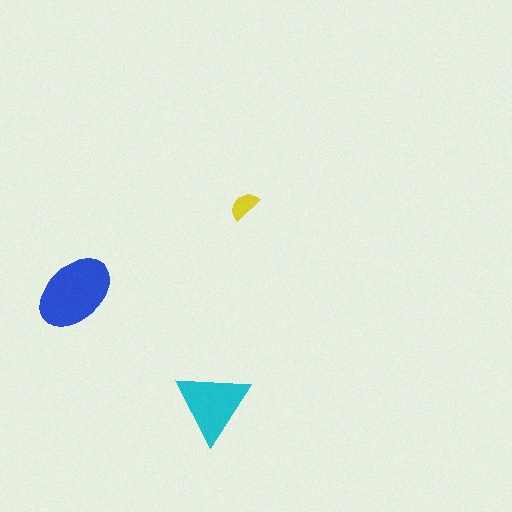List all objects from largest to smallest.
The blue ellipse, the cyan triangle, the yellow semicircle.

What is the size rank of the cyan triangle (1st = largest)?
2nd.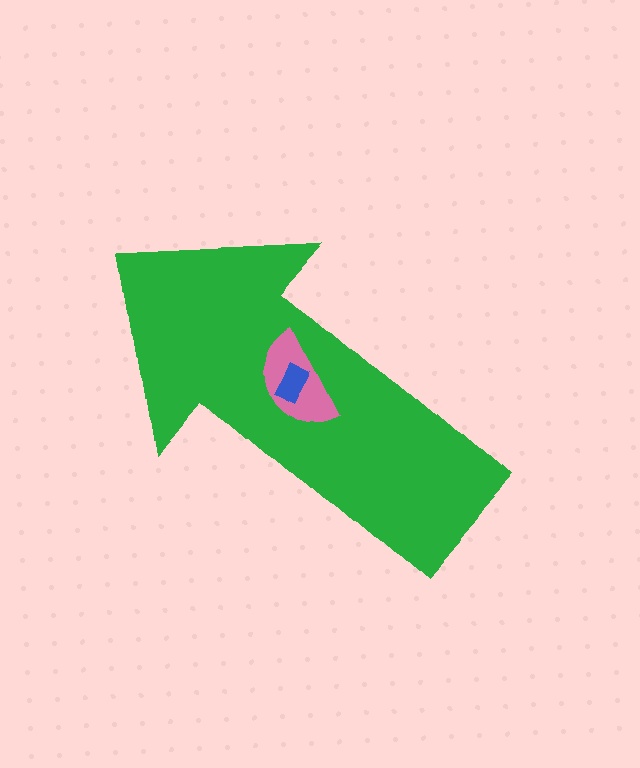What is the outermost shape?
The green arrow.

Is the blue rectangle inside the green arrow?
Yes.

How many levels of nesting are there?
3.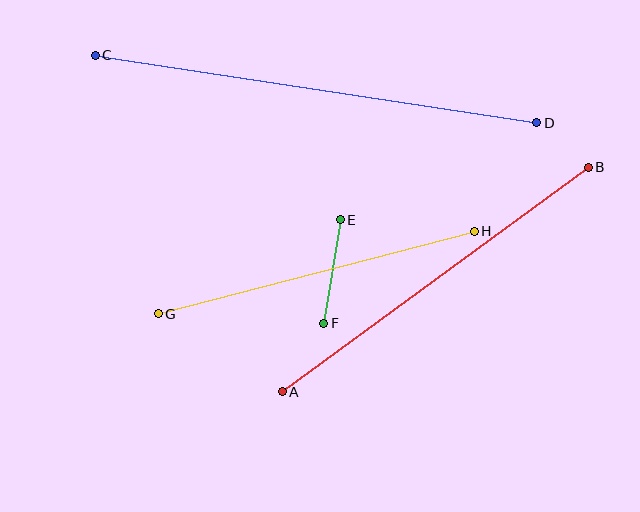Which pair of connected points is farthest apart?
Points C and D are farthest apart.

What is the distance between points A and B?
The distance is approximately 380 pixels.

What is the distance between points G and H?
The distance is approximately 326 pixels.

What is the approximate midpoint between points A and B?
The midpoint is at approximately (435, 279) pixels.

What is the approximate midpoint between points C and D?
The midpoint is at approximately (316, 89) pixels.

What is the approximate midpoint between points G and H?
The midpoint is at approximately (316, 273) pixels.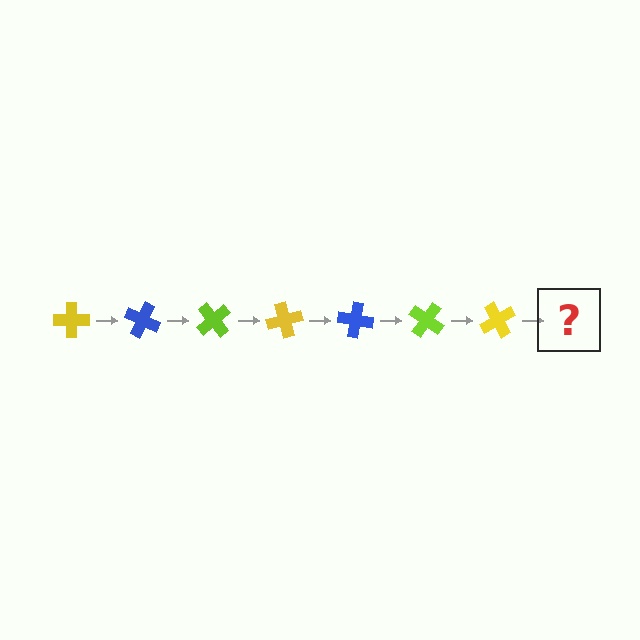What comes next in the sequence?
The next element should be a blue cross, rotated 175 degrees from the start.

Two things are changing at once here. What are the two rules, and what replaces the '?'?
The two rules are that it rotates 25 degrees each step and the color cycles through yellow, blue, and lime. The '?' should be a blue cross, rotated 175 degrees from the start.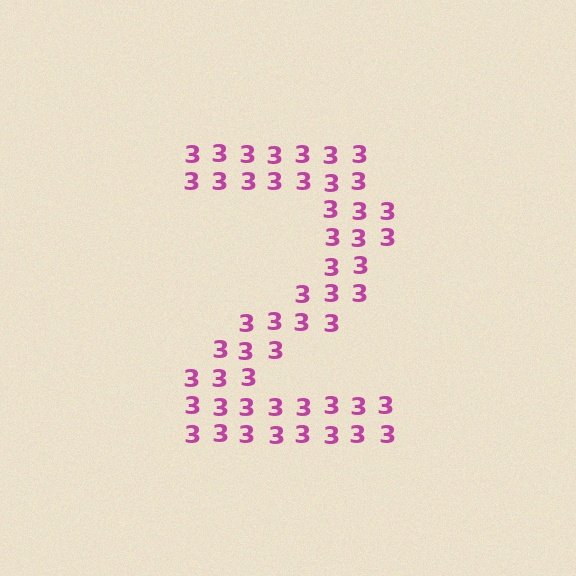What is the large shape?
The large shape is the digit 2.